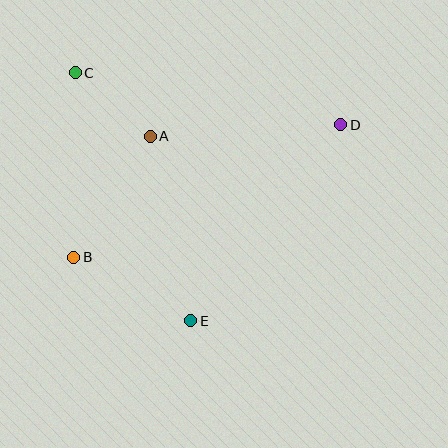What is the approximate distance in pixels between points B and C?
The distance between B and C is approximately 184 pixels.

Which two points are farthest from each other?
Points B and D are farthest from each other.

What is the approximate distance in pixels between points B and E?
The distance between B and E is approximately 134 pixels.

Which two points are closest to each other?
Points A and C are closest to each other.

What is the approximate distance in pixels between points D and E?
The distance between D and E is approximately 246 pixels.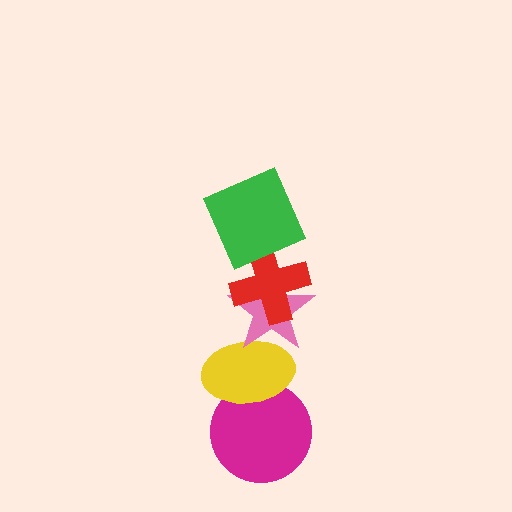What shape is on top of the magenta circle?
The yellow ellipse is on top of the magenta circle.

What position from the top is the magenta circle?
The magenta circle is 5th from the top.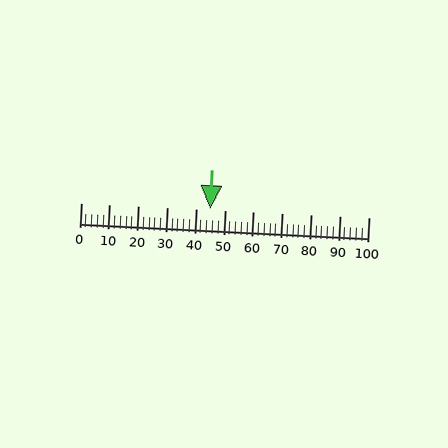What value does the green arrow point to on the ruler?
The green arrow points to approximately 45.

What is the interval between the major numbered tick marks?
The major tick marks are spaced 10 units apart.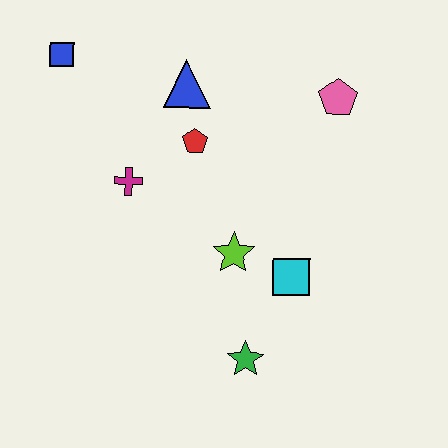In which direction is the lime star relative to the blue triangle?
The lime star is below the blue triangle.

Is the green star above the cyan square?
No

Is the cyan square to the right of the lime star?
Yes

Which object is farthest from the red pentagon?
The green star is farthest from the red pentagon.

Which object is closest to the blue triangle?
The red pentagon is closest to the blue triangle.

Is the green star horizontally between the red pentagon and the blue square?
No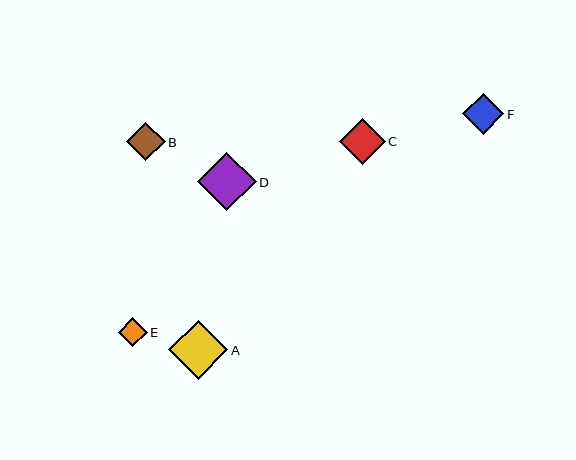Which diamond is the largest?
Diamond A is the largest with a size of approximately 60 pixels.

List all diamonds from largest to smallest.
From largest to smallest: A, D, C, F, B, E.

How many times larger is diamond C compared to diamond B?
Diamond C is approximately 1.2 times the size of diamond B.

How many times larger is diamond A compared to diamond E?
Diamond A is approximately 2.1 times the size of diamond E.